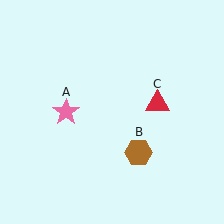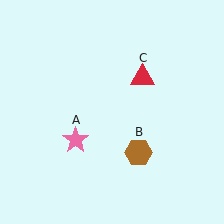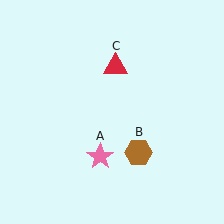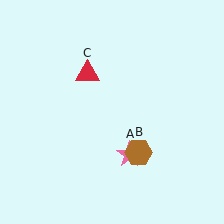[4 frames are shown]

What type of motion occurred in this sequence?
The pink star (object A), red triangle (object C) rotated counterclockwise around the center of the scene.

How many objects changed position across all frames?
2 objects changed position: pink star (object A), red triangle (object C).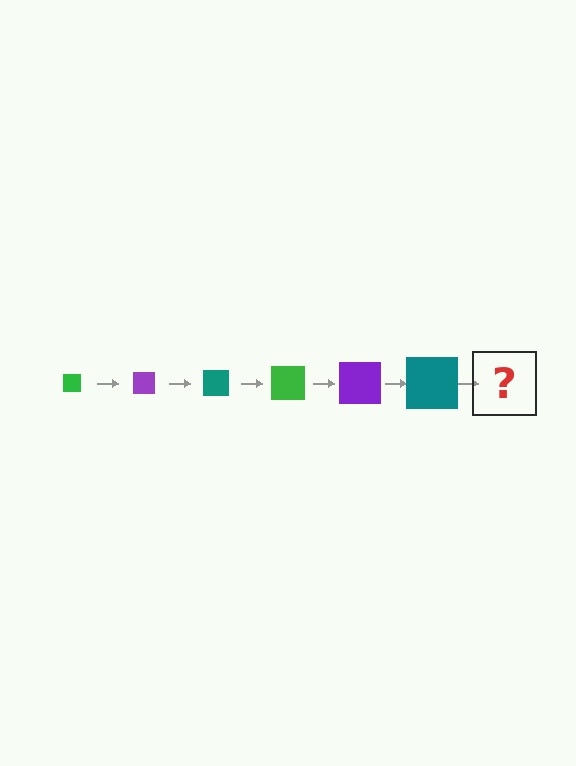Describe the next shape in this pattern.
It should be a green square, larger than the previous one.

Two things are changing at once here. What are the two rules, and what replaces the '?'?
The two rules are that the square grows larger each step and the color cycles through green, purple, and teal. The '?' should be a green square, larger than the previous one.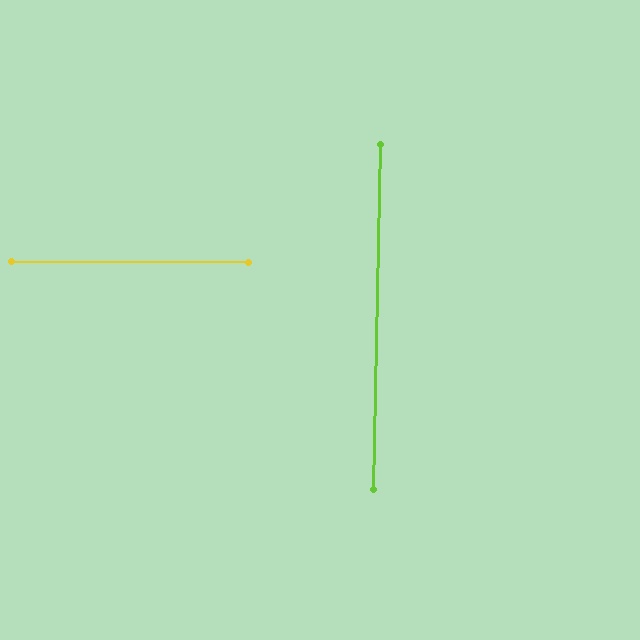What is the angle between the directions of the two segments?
Approximately 89 degrees.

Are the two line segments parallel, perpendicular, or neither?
Perpendicular — they meet at approximately 89°.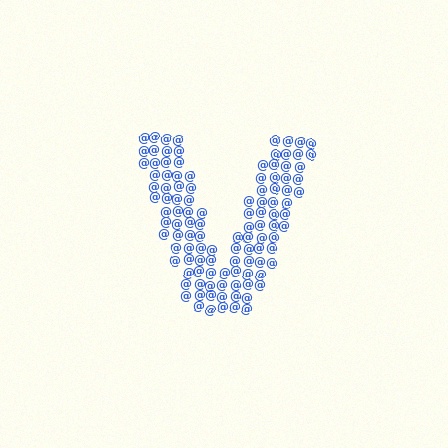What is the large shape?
The large shape is the letter V.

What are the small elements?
The small elements are at signs.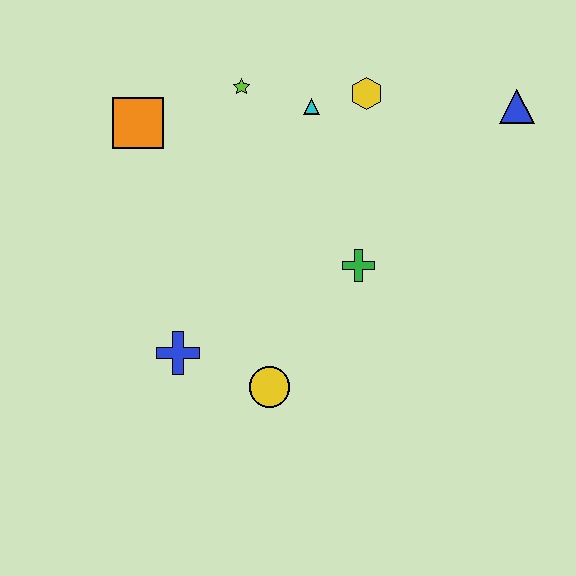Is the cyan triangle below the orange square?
No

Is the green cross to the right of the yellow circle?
Yes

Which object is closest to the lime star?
The cyan triangle is closest to the lime star.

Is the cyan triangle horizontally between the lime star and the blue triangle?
Yes